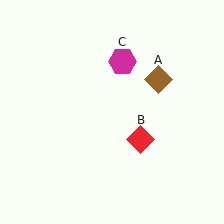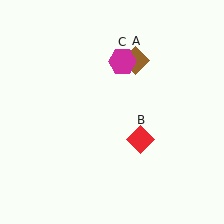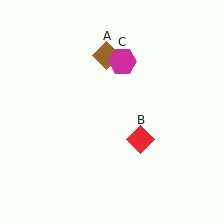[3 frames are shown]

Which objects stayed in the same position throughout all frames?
Red diamond (object B) and magenta hexagon (object C) remained stationary.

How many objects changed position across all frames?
1 object changed position: brown diamond (object A).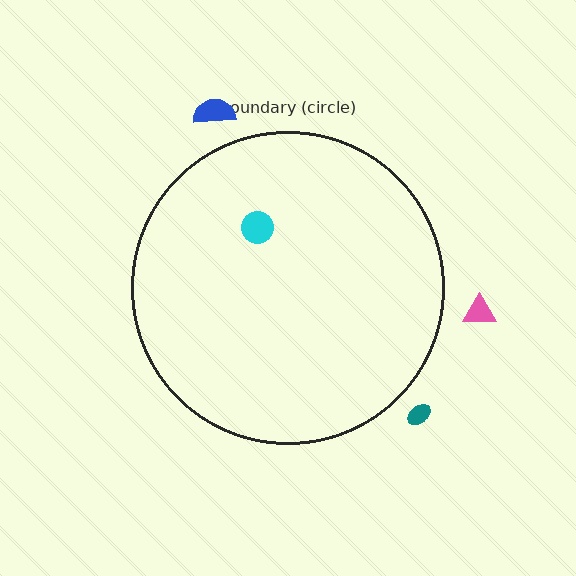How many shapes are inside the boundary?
1 inside, 3 outside.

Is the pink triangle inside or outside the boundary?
Outside.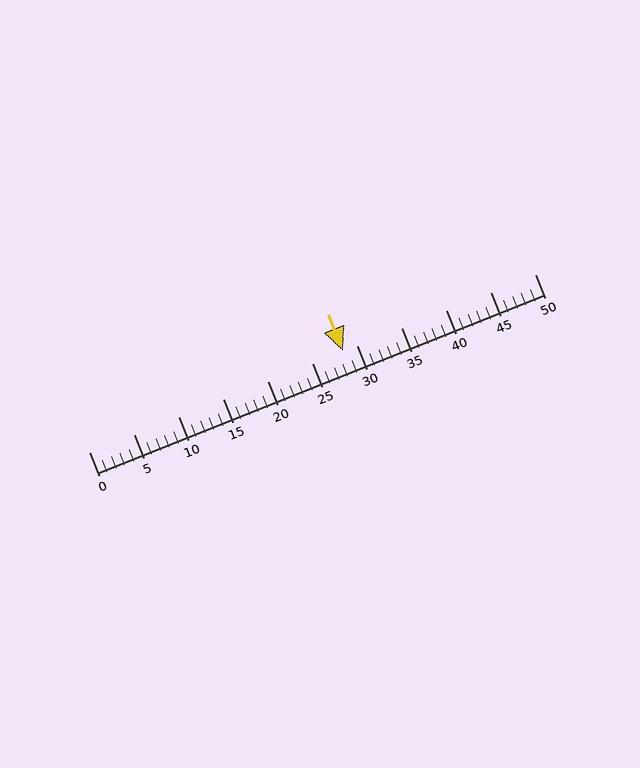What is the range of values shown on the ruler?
The ruler shows values from 0 to 50.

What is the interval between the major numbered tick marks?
The major tick marks are spaced 5 units apart.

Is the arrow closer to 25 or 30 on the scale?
The arrow is closer to 30.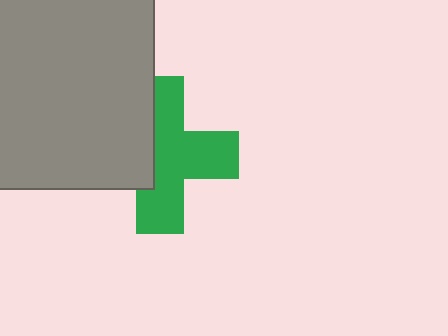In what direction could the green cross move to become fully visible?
The green cross could move right. That would shift it out from behind the gray rectangle entirely.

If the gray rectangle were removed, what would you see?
You would see the complete green cross.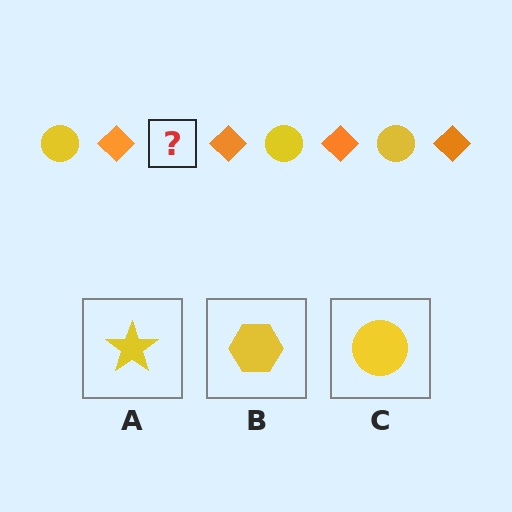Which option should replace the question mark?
Option C.